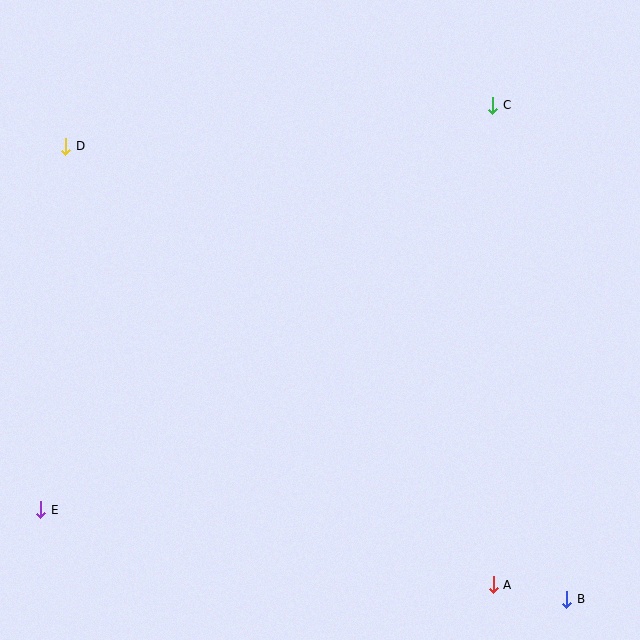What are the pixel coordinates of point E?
Point E is at (41, 510).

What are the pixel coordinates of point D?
Point D is at (66, 146).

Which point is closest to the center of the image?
Point C at (493, 105) is closest to the center.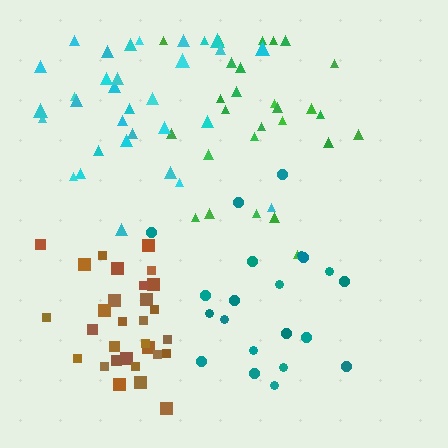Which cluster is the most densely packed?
Brown.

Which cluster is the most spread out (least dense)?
Teal.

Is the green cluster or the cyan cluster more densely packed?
Cyan.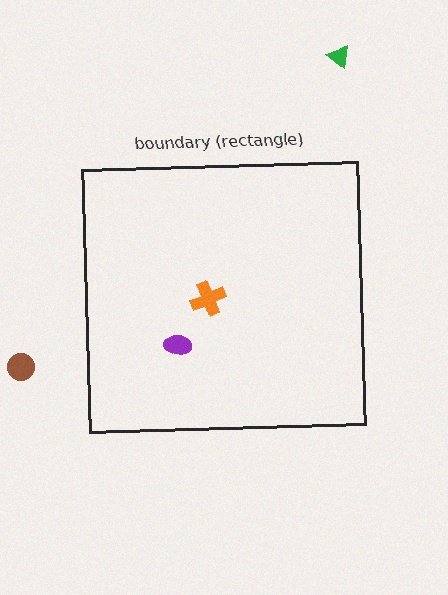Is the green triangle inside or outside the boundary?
Outside.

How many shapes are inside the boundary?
2 inside, 2 outside.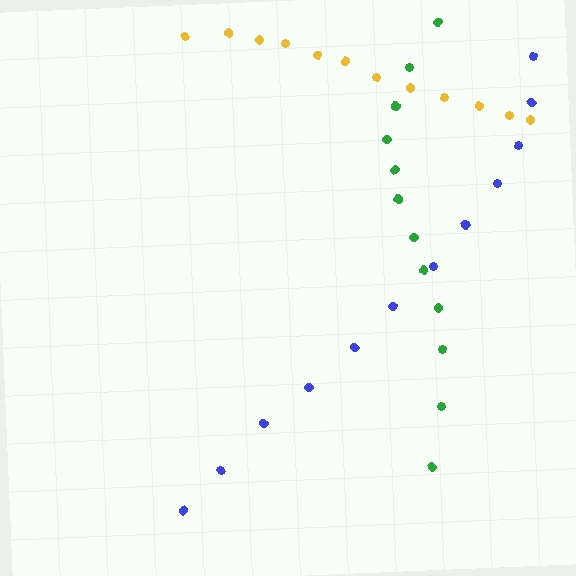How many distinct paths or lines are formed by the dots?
There are 3 distinct paths.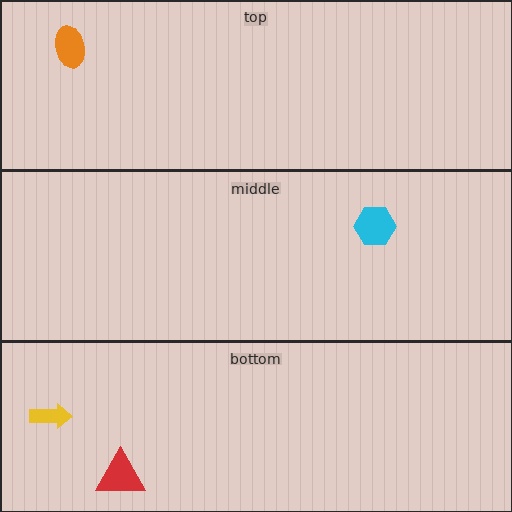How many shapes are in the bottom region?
2.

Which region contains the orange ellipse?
The top region.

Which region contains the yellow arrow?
The bottom region.